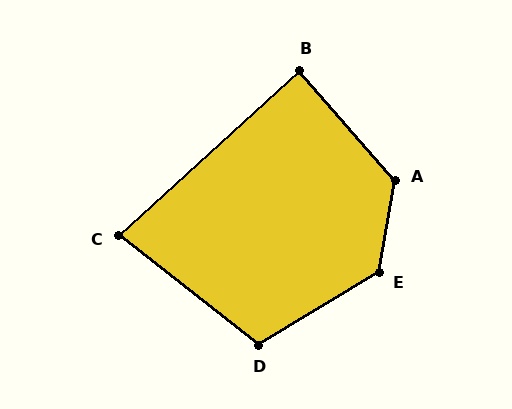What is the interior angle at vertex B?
Approximately 89 degrees (approximately right).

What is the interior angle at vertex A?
Approximately 129 degrees (obtuse).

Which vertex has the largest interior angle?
E, at approximately 131 degrees.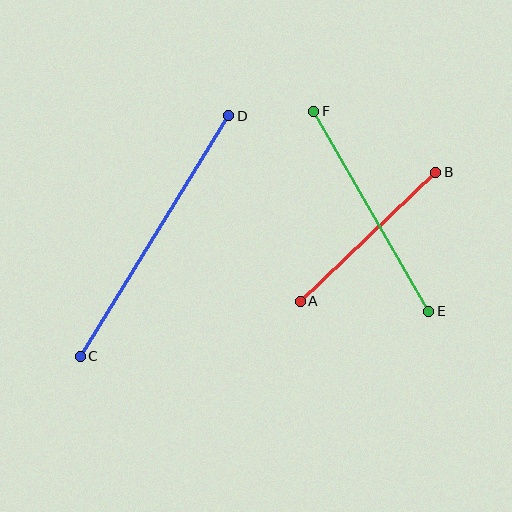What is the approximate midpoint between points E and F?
The midpoint is at approximately (371, 211) pixels.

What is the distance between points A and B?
The distance is approximately 187 pixels.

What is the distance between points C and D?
The distance is approximately 283 pixels.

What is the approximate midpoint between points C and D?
The midpoint is at approximately (154, 236) pixels.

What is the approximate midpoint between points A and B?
The midpoint is at approximately (368, 237) pixels.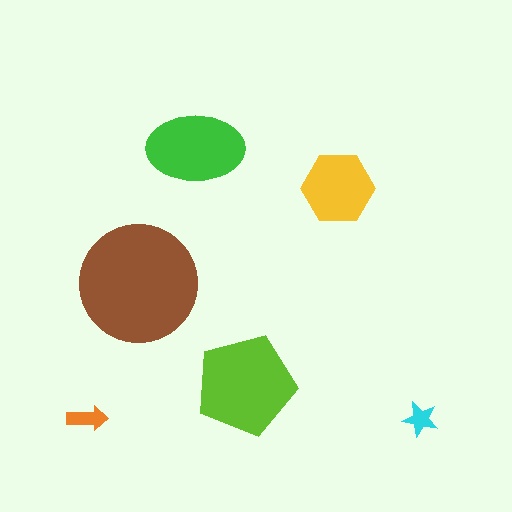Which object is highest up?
The green ellipse is topmost.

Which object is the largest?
The brown circle.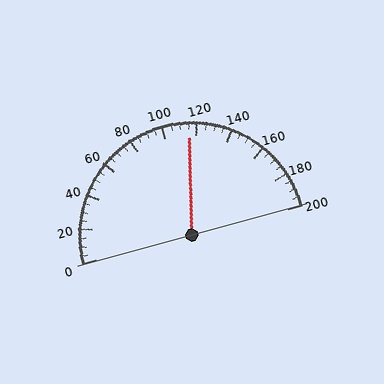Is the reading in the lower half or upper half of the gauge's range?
The reading is in the upper half of the range (0 to 200).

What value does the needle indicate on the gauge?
The needle indicates approximately 115.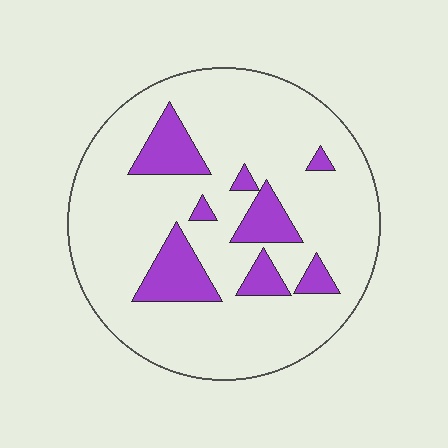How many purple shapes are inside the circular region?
8.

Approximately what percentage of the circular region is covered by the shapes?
Approximately 15%.